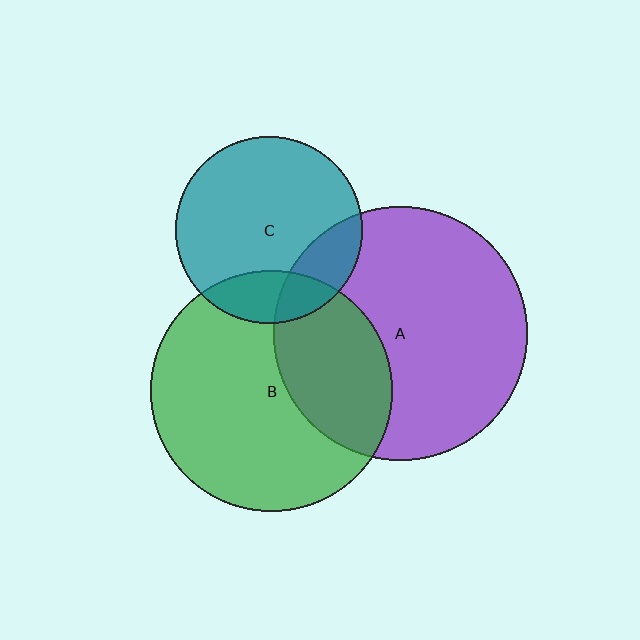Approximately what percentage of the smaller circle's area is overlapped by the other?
Approximately 20%.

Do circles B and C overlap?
Yes.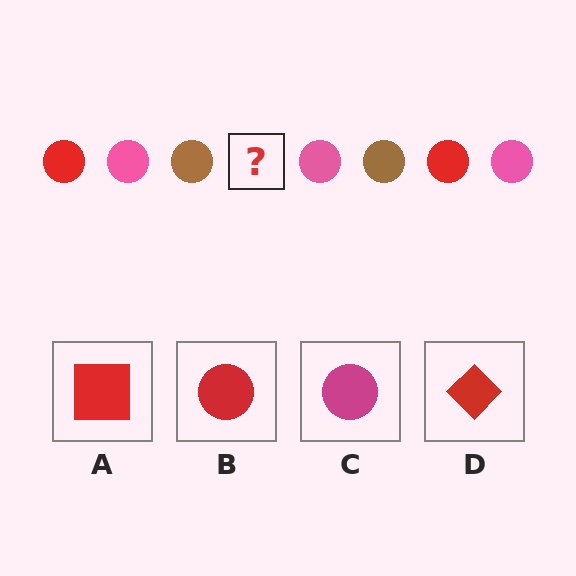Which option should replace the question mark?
Option B.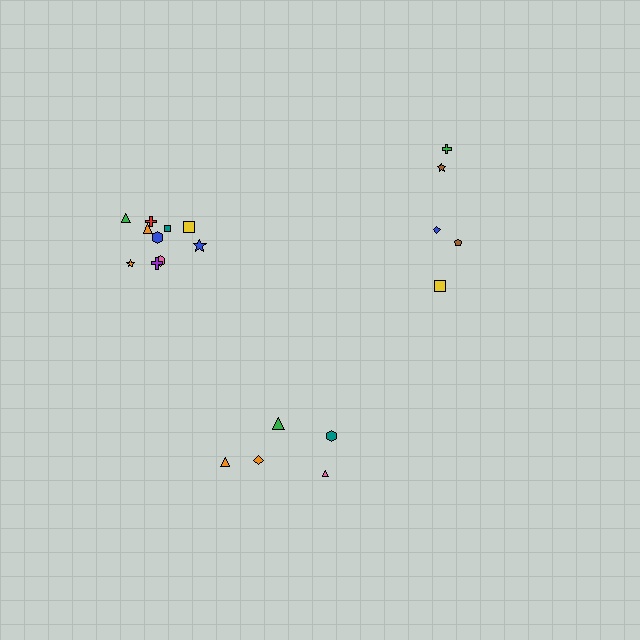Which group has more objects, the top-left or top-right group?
The top-left group.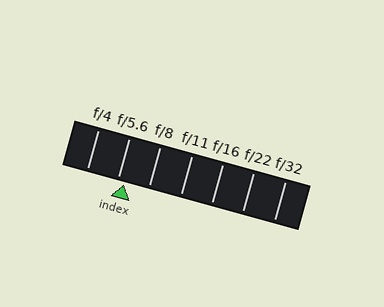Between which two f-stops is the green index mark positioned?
The index mark is between f/5.6 and f/8.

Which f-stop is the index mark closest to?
The index mark is closest to f/5.6.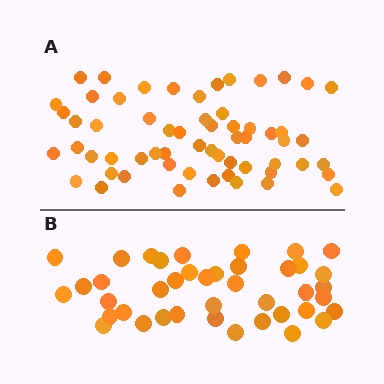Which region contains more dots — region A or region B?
Region A (the top region) has more dots.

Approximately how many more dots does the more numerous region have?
Region A has approximately 20 more dots than region B.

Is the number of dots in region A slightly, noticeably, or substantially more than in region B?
Region A has substantially more. The ratio is roughly 1.5 to 1.